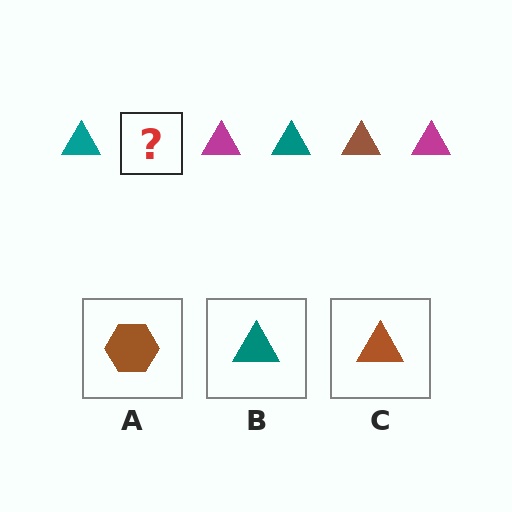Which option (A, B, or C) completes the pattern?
C.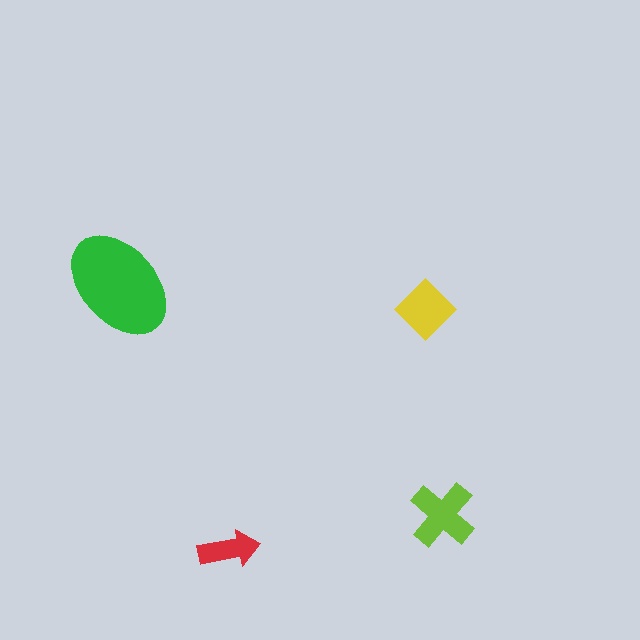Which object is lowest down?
The red arrow is bottommost.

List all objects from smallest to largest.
The red arrow, the yellow diamond, the lime cross, the green ellipse.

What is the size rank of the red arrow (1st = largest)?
4th.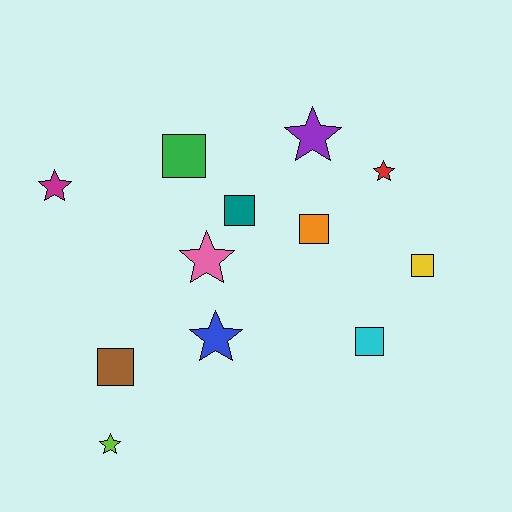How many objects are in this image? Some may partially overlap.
There are 12 objects.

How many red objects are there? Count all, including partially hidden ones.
There is 1 red object.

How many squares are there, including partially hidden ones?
There are 6 squares.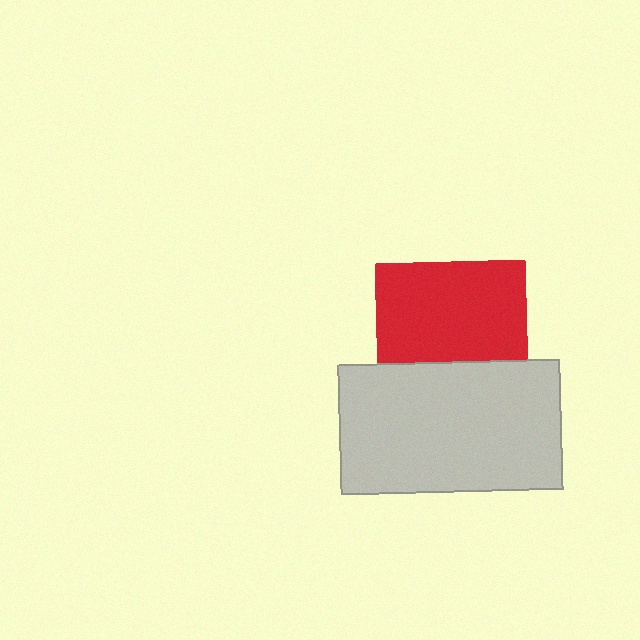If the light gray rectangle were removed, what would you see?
You would see the complete red square.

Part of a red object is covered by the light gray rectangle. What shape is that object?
It is a square.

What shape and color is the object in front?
The object in front is a light gray rectangle.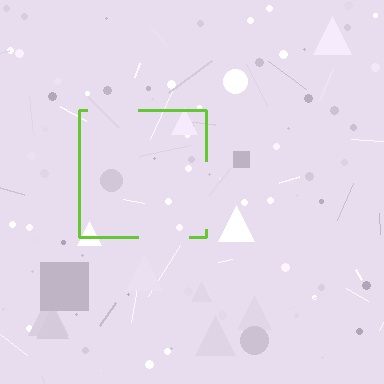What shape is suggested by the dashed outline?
The dashed outline suggests a square.